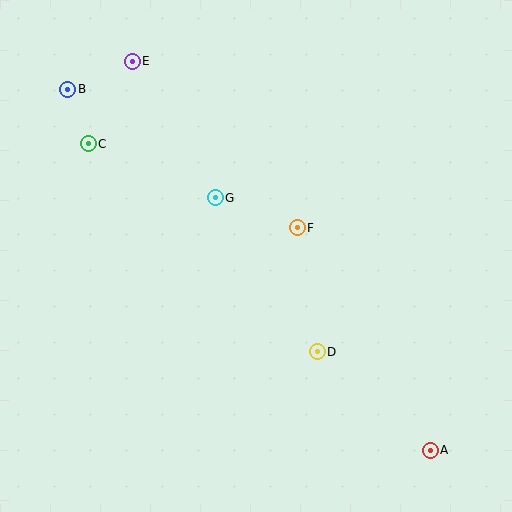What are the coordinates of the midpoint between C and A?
The midpoint between C and A is at (259, 297).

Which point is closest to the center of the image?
Point F at (297, 228) is closest to the center.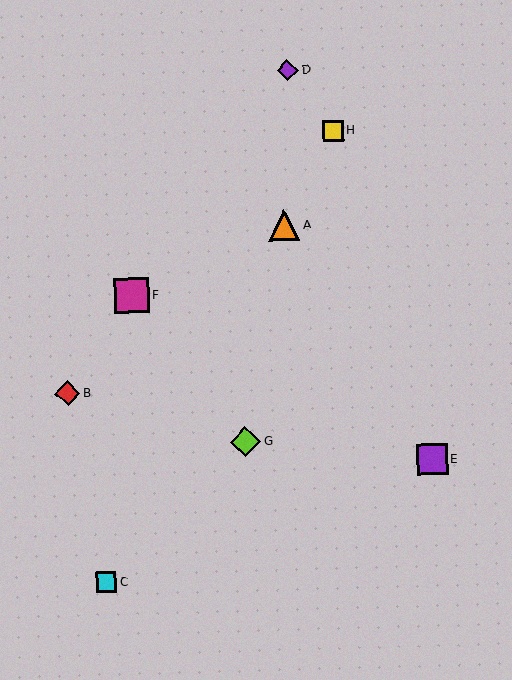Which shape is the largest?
The magenta square (labeled F) is the largest.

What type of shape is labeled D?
Shape D is a purple diamond.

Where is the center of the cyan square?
The center of the cyan square is at (106, 582).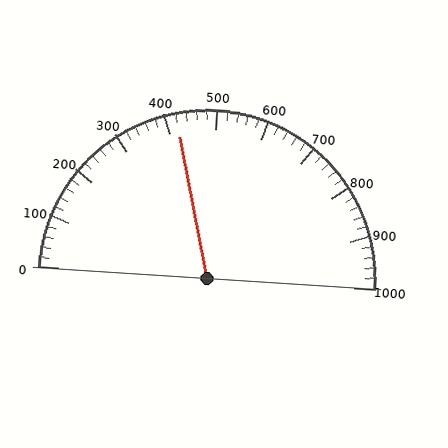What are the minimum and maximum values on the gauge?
The gauge ranges from 0 to 1000.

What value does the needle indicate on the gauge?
The needle indicates approximately 420.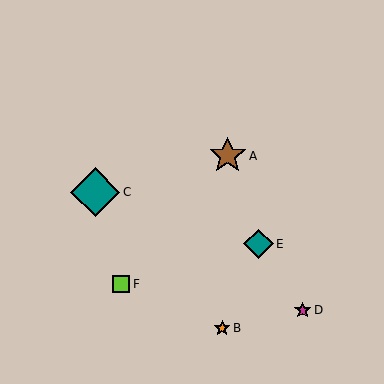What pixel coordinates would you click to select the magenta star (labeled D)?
Click at (303, 310) to select the magenta star D.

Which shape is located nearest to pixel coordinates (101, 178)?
The teal diamond (labeled C) at (95, 192) is nearest to that location.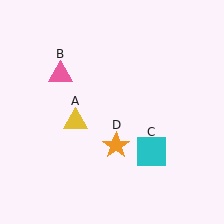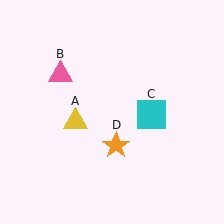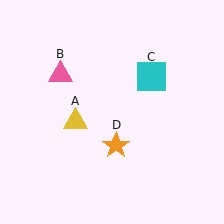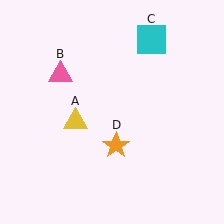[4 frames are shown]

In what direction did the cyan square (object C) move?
The cyan square (object C) moved up.